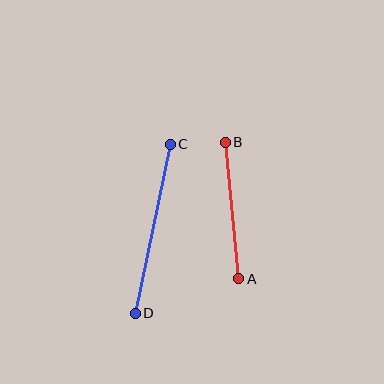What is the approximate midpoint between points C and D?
The midpoint is at approximately (153, 229) pixels.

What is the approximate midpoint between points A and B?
The midpoint is at approximately (232, 210) pixels.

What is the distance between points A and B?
The distance is approximately 137 pixels.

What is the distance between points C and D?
The distance is approximately 173 pixels.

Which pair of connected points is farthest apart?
Points C and D are farthest apart.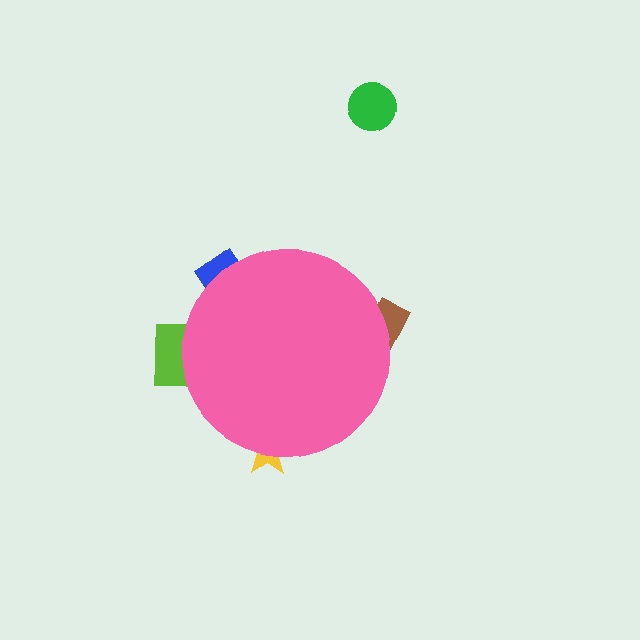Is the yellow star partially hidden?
Yes, the yellow star is partially hidden behind the pink circle.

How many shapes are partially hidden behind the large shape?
4 shapes are partially hidden.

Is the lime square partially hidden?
Yes, the lime square is partially hidden behind the pink circle.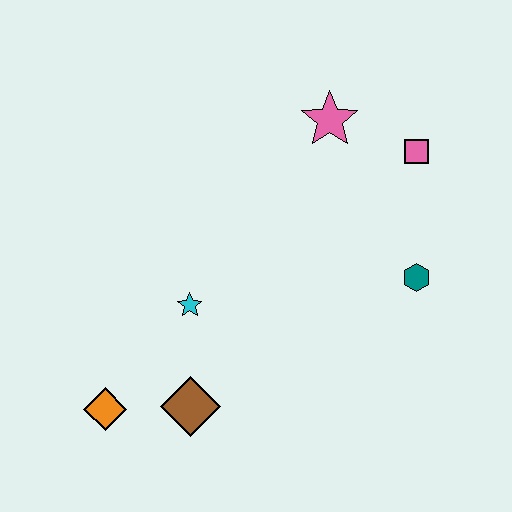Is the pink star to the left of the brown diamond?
No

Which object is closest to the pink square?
The pink star is closest to the pink square.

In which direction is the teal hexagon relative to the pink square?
The teal hexagon is below the pink square.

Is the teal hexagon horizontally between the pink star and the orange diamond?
No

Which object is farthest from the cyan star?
The pink square is farthest from the cyan star.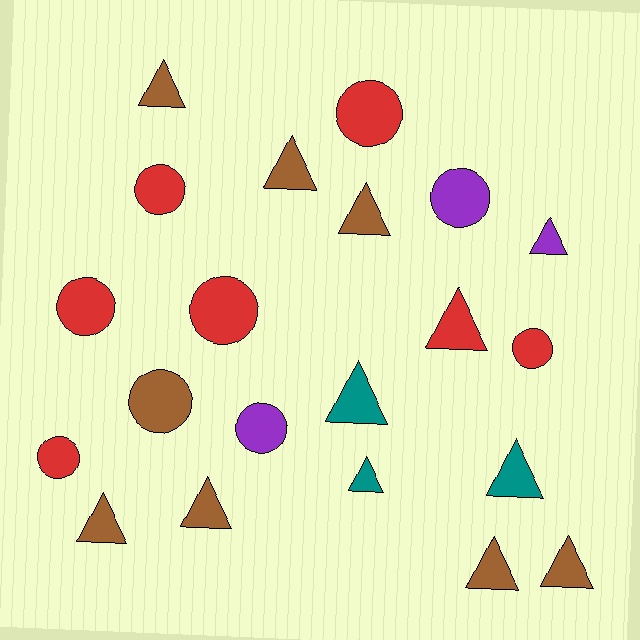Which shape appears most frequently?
Triangle, with 12 objects.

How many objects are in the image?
There are 21 objects.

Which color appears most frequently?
Brown, with 8 objects.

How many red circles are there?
There are 6 red circles.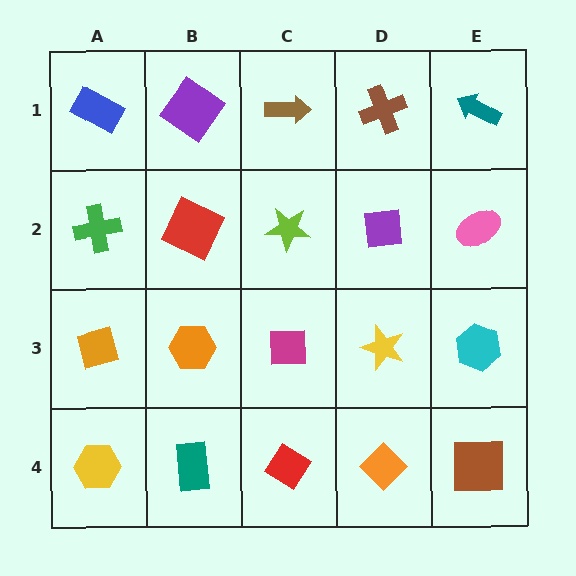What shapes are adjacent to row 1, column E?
A pink ellipse (row 2, column E), a brown cross (row 1, column D).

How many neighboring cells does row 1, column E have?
2.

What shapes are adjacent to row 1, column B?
A red square (row 2, column B), a blue rectangle (row 1, column A), a brown arrow (row 1, column C).